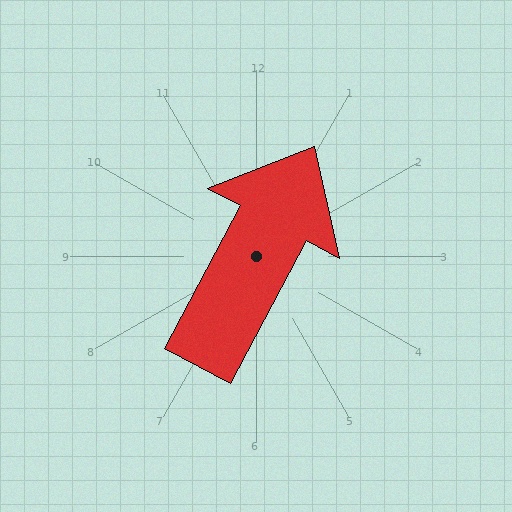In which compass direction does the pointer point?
Northeast.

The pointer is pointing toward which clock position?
Roughly 1 o'clock.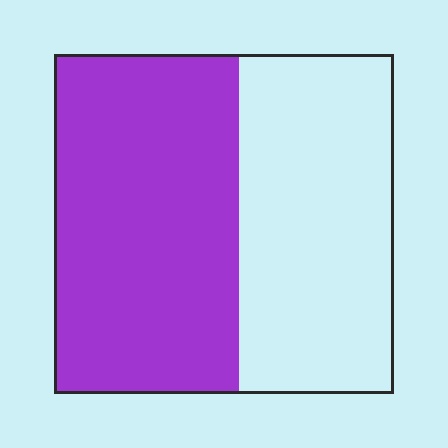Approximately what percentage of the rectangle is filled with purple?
Approximately 55%.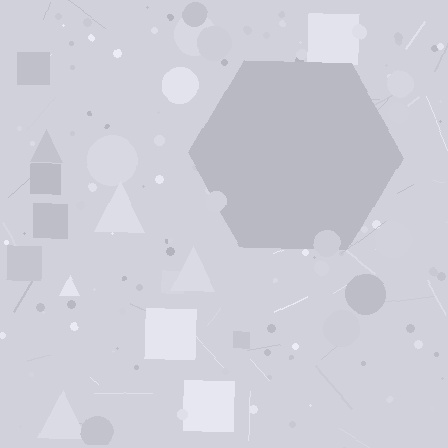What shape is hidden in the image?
A hexagon is hidden in the image.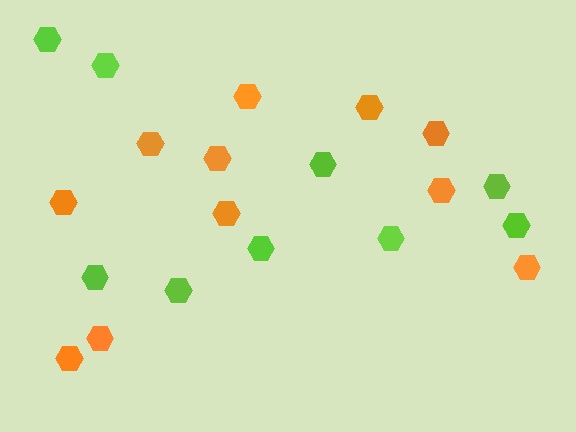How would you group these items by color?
There are 2 groups: one group of orange hexagons (11) and one group of lime hexagons (9).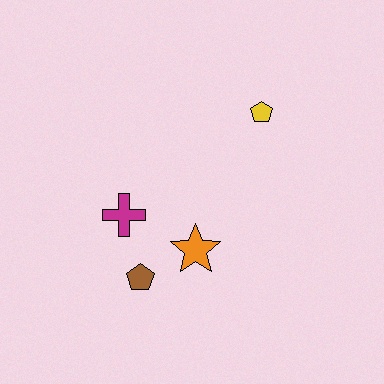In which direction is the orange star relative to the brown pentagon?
The orange star is to the right of the brown pentagon.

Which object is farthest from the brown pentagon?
The yellow pentagon is farthest from the brown pentagon.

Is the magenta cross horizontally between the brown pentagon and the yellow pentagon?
No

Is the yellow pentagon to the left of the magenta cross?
No